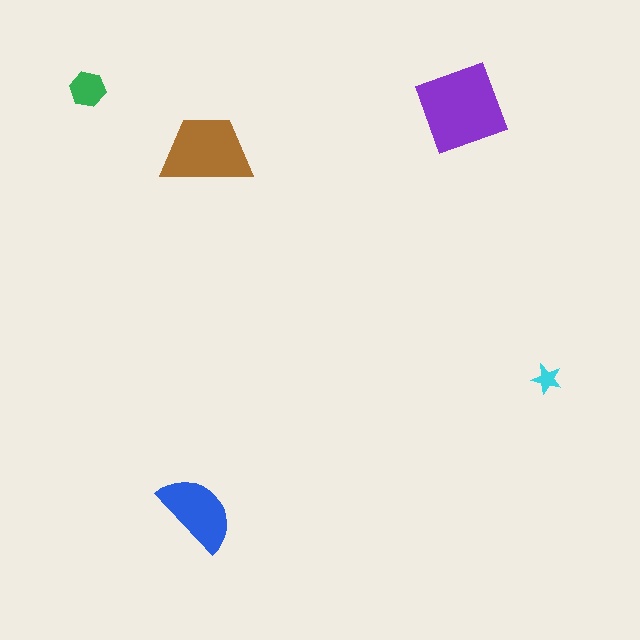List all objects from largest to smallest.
The purple diamond, the brown trapezoid, the blue semicircle, the green hexagon, the cyan star.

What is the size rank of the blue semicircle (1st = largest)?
3rd.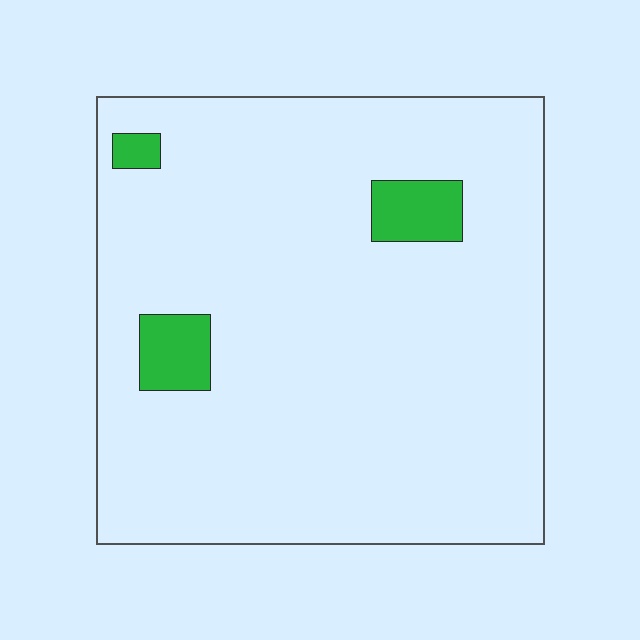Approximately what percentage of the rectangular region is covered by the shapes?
Approximately 5%.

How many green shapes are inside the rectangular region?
3.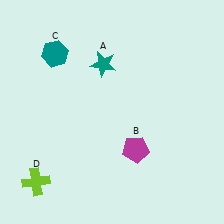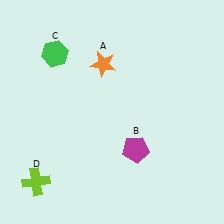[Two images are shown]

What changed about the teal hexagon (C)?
In Image 1, C is teal. In Image 2, it changed to green.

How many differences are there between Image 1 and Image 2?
There are 2 differences between the two images.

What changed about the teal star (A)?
In Image 1, A is teal. In Image 2, it changed to orange.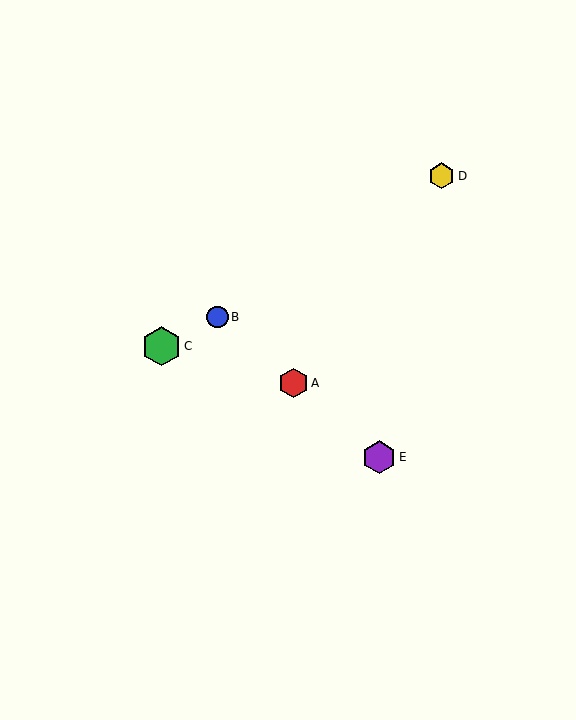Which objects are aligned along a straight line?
Objects A, B, E are aligned along a straight line.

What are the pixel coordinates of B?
Object B is at (218, 317).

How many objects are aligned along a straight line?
3 objects (A, B, E) are aligned along a straight line.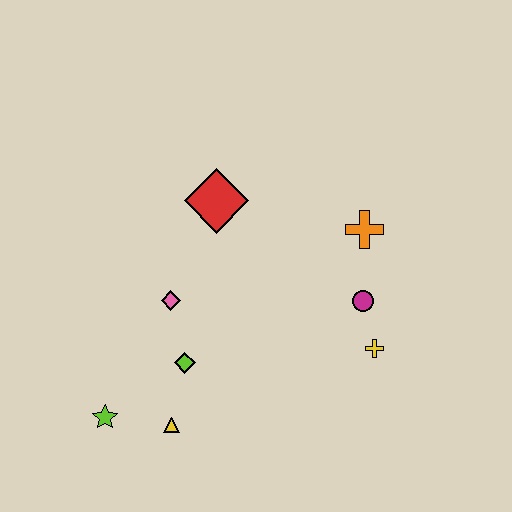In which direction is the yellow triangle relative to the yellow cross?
The yellow triangle is to the left of the yellow cross.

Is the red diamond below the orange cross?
No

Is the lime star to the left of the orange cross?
Yes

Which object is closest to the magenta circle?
The yellow cross is closest to the magenta circle.